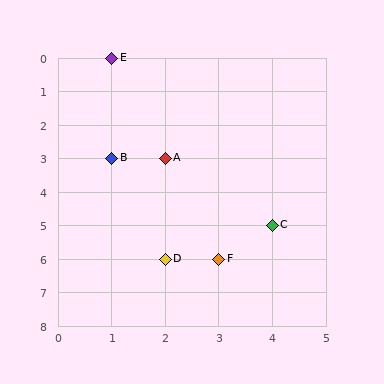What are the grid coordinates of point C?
Point C is at grid coordinates (4, 5).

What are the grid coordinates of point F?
Point F is at grid coordinates (3, 6).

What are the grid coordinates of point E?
Point E is at grid coordinates (1, 0).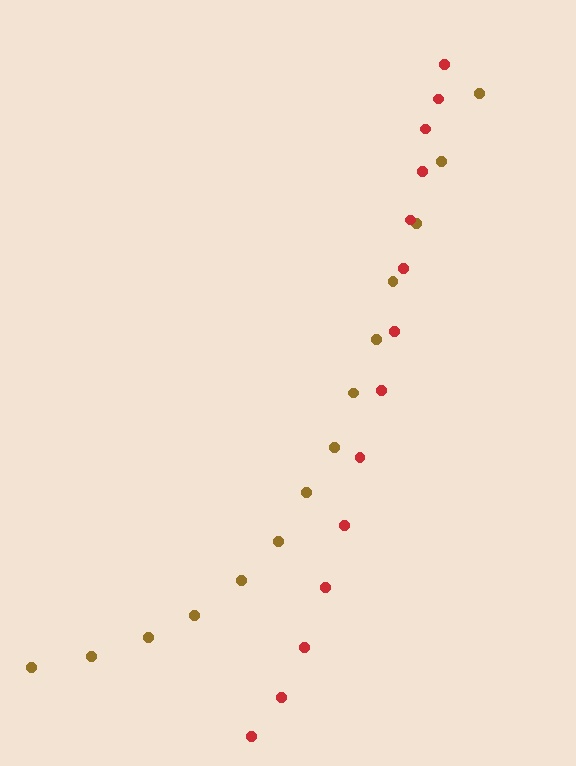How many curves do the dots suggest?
There are 2 distinct paths.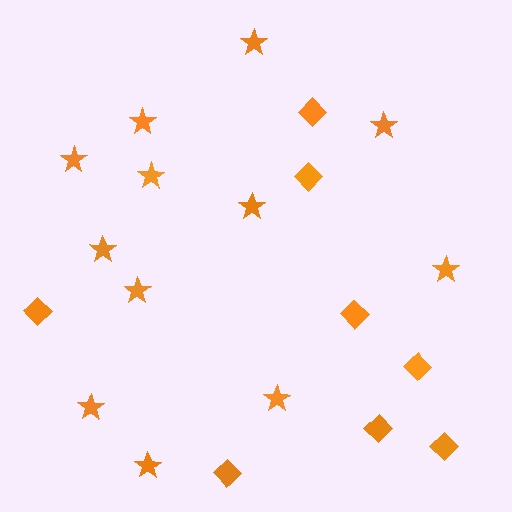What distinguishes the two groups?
There are 2 groups: one group of diamonds (8) and one group of stars (12).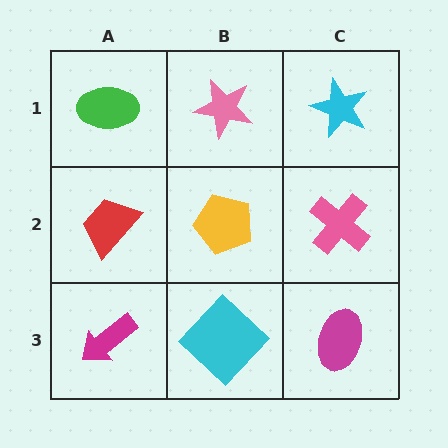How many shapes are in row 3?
3 shapes.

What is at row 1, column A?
A green ellipse.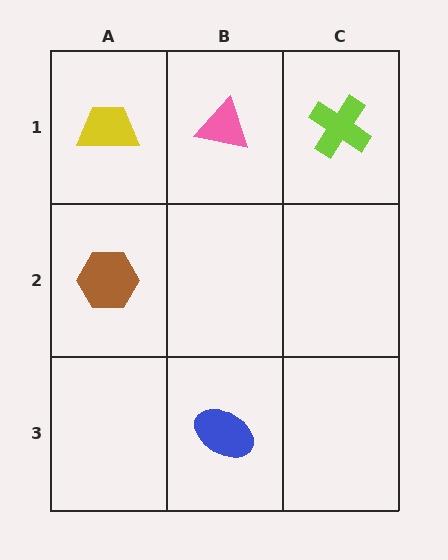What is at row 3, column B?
A blue ellipse.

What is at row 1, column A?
A yellow trapezoid.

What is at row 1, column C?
A lime cross.